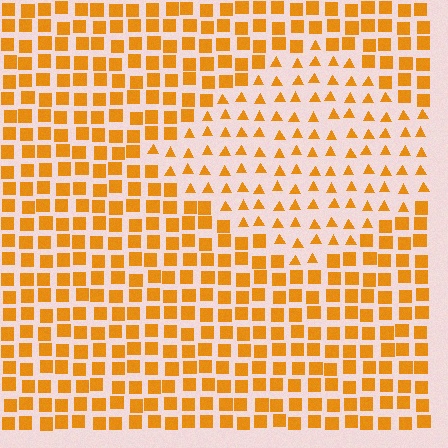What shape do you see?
I see a diamond.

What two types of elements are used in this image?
The image uses triangles inside the diamond region and squares outside it.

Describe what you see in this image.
The image is filled with small orange elements arranged in a uniform grid. A diamond-shaped region contains triangles, while the surrounding area contains squares. The boundary is defined purely by the change in element shape.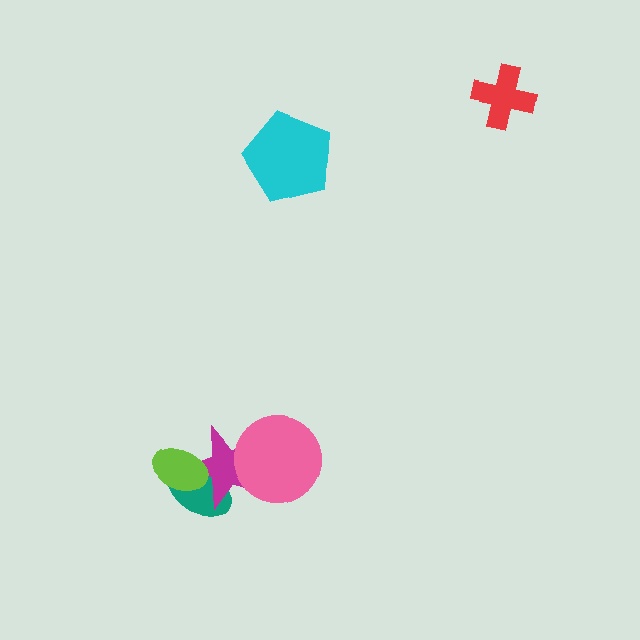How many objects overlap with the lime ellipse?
2 objects overlap with the lime ellipse.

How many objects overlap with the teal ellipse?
2 objects overlap with the teal ellipse.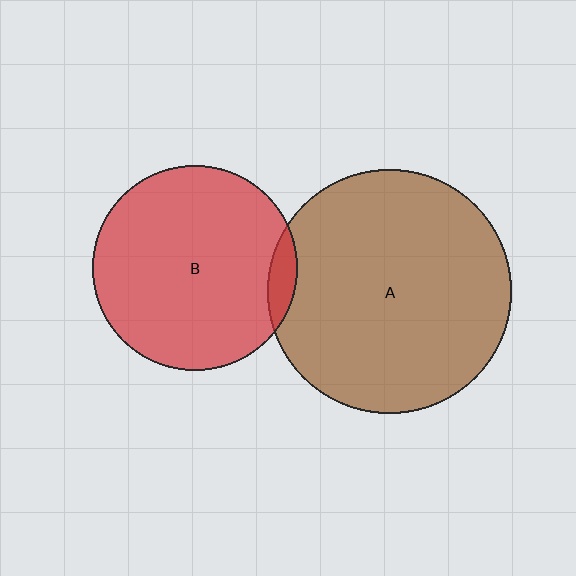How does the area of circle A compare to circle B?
Approximately 1.4 times.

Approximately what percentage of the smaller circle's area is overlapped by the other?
Approximately 5%.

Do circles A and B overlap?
Yes.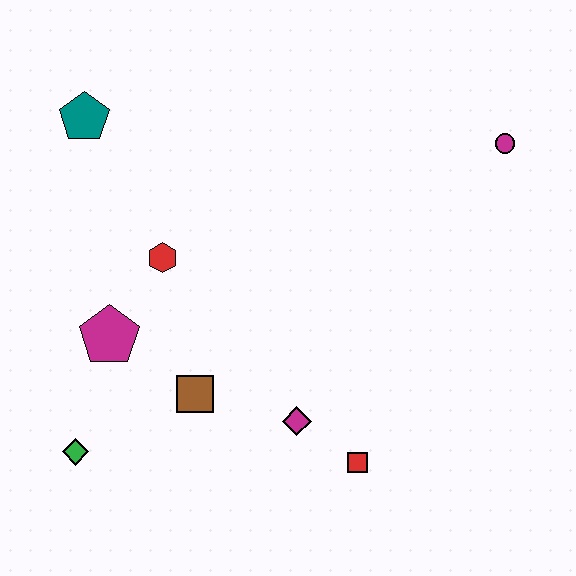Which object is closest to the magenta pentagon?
The red hexagon is closest to the magenta pentagon.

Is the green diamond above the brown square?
No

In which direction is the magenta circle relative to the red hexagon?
The magenta circle is to the right of the red hexagon.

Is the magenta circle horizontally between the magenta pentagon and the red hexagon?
No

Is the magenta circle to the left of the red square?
No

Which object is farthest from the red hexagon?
The magenta circle is farthest from the red hexagon.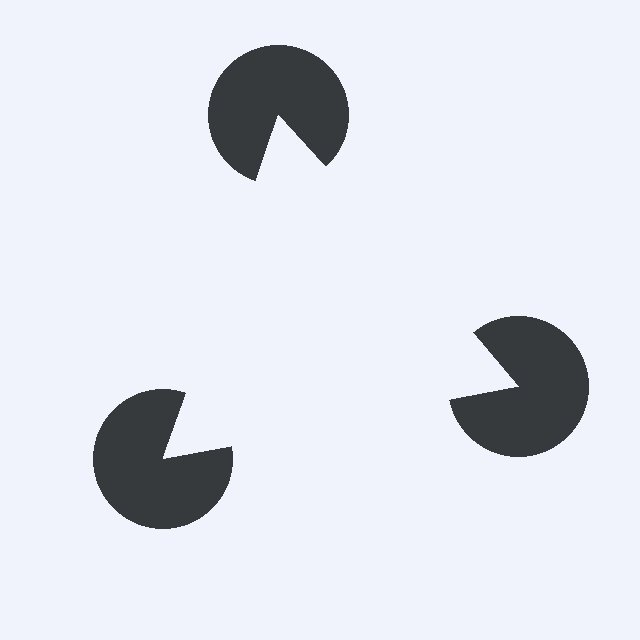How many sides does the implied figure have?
3 sides.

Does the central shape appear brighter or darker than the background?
It typically appears slightly brighter than the background, even though no actual brightness change is drawn.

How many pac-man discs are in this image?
There are 3 — one at each vertex of the illusory triangle.